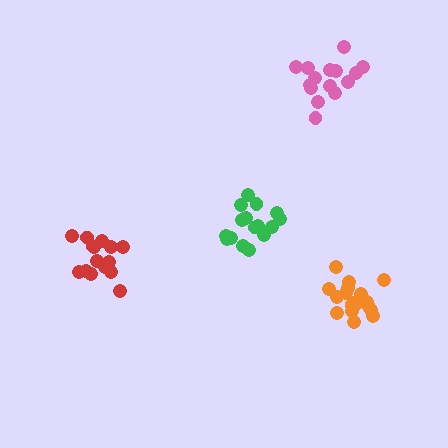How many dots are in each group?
Group 1: 20 dots, Group 2: 15 dots, Group 3: 16 dots, Group 4: 15 dots (66 total).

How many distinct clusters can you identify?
There are 4 distinct clusters.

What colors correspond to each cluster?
The clusters are colored: orange, red, green, pink.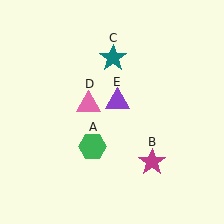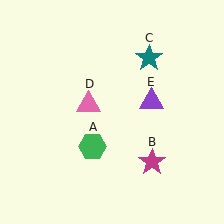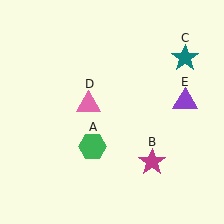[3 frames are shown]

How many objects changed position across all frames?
2 objects changed position: teal star (object C), purple triangle (object E).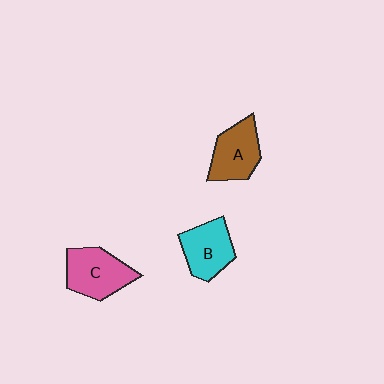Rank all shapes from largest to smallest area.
From largest to smallest: C (pink), A (brown), B (cyan).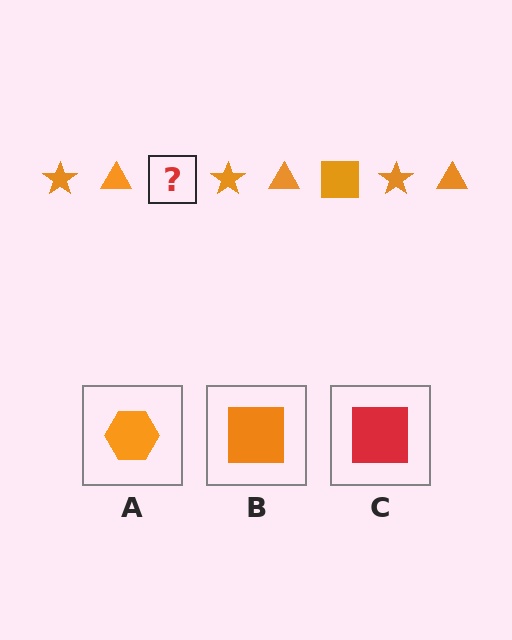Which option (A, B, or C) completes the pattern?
B.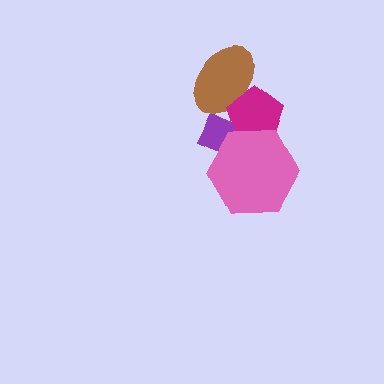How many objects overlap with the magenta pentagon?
3 objects overlap with the magenta pentagon.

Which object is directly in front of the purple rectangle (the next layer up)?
The magenta pentagon is directly in front of the purple rectangle.